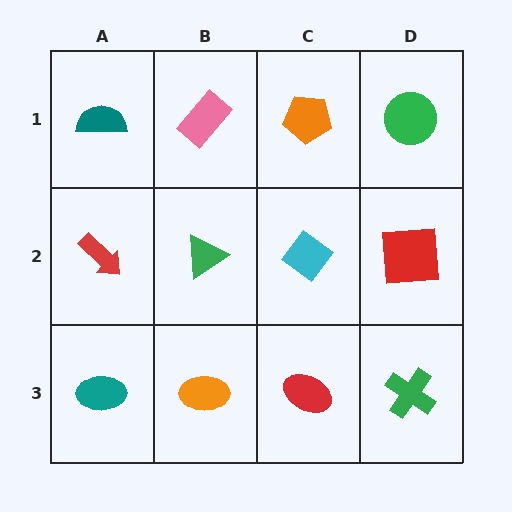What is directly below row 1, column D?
A red square.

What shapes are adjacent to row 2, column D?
A green circle (row 1, column D), a green cross (row 3, column D), a cyan diamond (row 2, column C).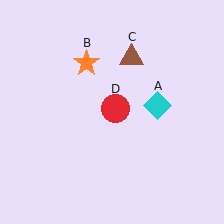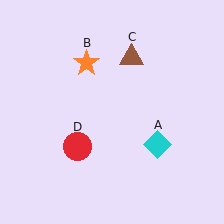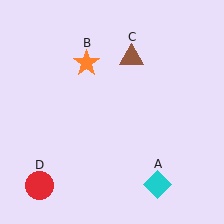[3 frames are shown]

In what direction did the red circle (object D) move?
The red circle (object D) moved down and to the left.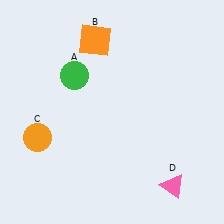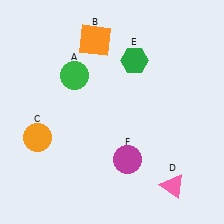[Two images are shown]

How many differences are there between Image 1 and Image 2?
There are 2 differences between the two images.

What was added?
A green hexagon (E), a magenta circle (F) were added in Image 2.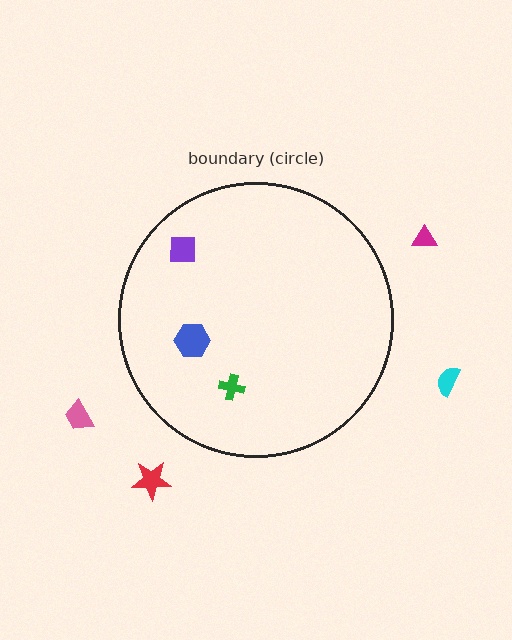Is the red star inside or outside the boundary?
Outside.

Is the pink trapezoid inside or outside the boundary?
Outside.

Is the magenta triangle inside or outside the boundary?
Outside.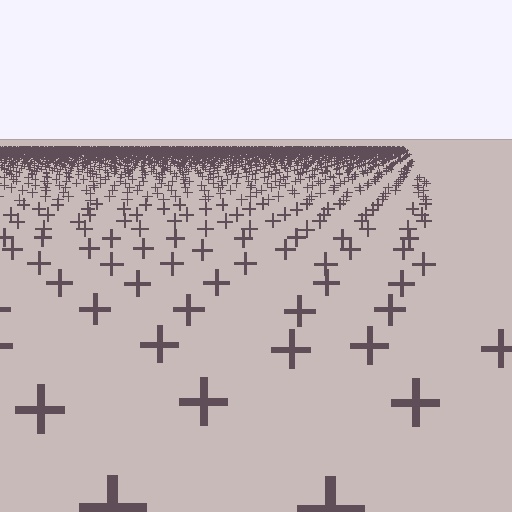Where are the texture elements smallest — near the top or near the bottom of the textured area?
Near the top.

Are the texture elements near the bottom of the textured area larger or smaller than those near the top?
Larger. Near the bottom, elements are closer to the viewer and appear at a bigger on-screen size.